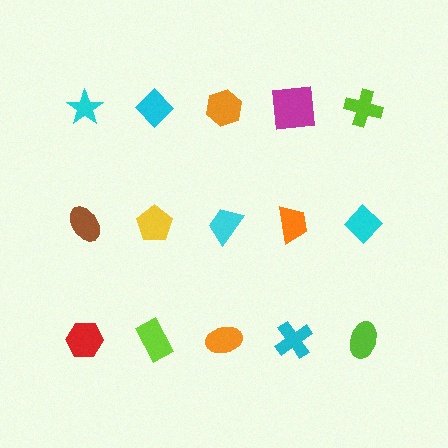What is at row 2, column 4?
An orange trapezoid.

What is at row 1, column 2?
A cyan diamond.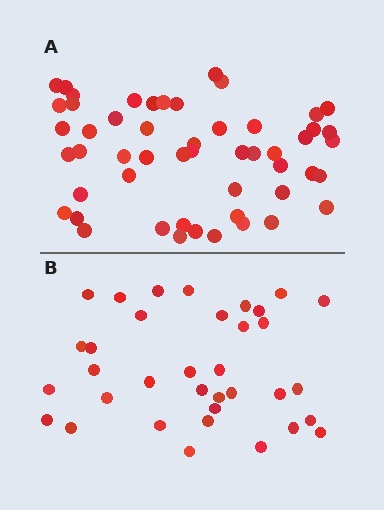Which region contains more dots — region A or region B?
Region A (the top region) has more dots.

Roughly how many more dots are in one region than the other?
Region A has approximately 15 more dots than region B.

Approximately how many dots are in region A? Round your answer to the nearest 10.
About 50 dots. (The exact count is 52, which rounds to 50.)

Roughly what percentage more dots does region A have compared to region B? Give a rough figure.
About 50% more.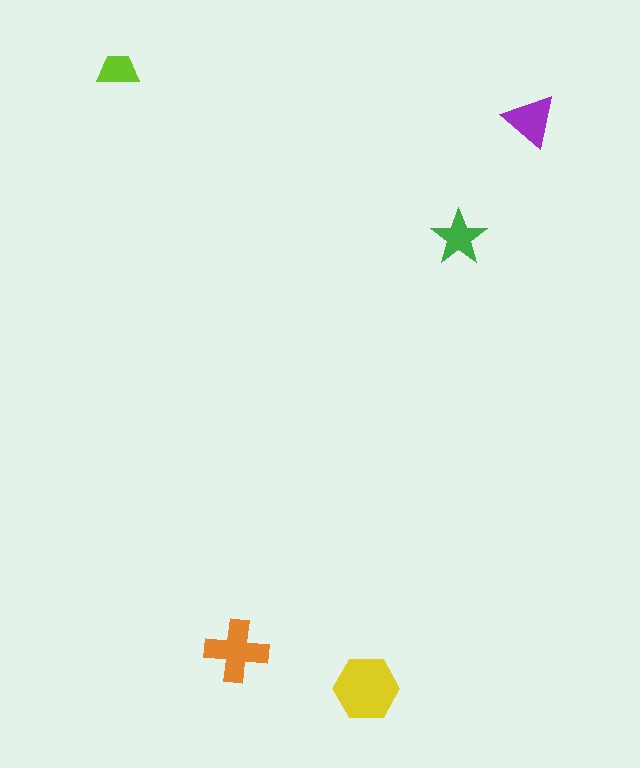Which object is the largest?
The yellow hexagon.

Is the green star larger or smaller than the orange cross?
Smaller.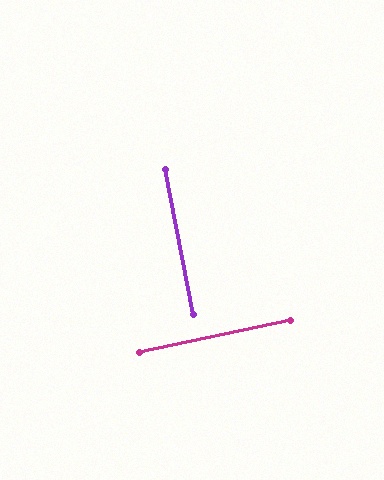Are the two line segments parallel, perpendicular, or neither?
Perpendicular — they meet at approximately 89°.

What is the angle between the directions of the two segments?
Approximately 89 degrees.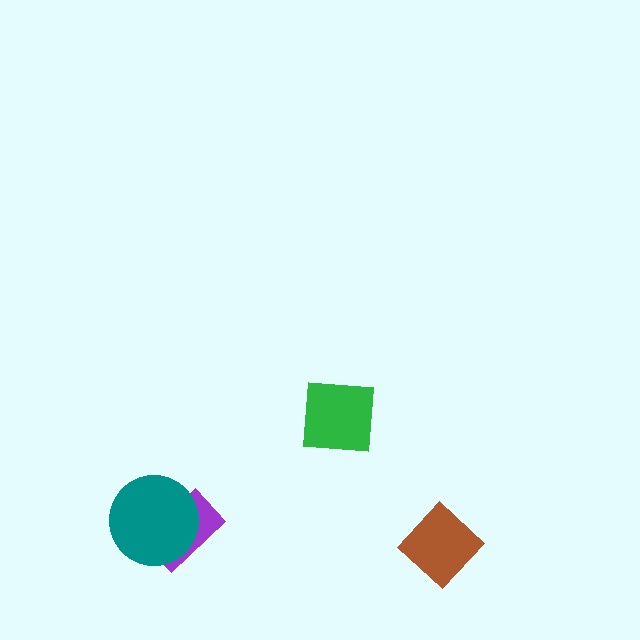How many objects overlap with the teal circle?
1 object overlaps with the teal circle.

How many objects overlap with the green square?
0 objects overlap with the green square.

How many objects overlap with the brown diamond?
0 objects overlap with the brown diamond.